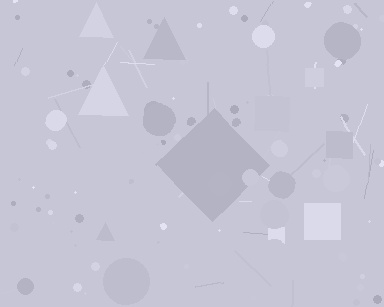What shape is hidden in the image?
A diamond is hidden in the image.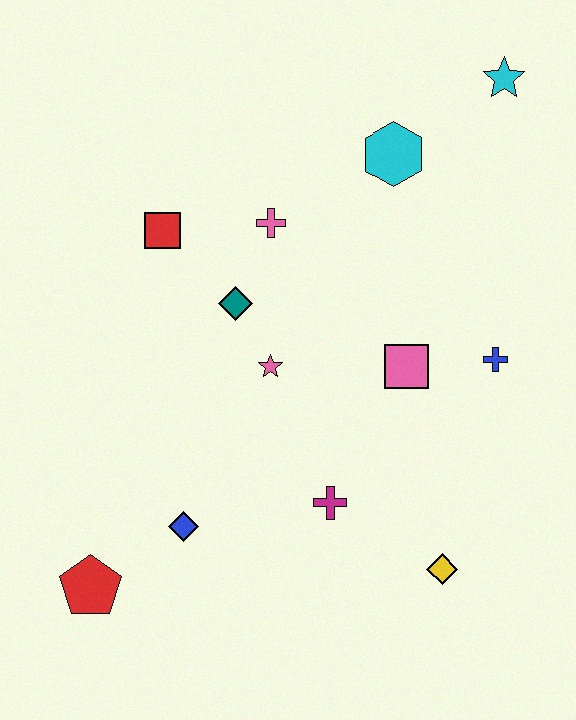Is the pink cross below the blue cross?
No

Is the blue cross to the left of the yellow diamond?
No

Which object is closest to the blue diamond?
The red pentagon is closest to the blue diamond.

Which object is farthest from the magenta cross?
The cyan star is farthest from the magenta cross.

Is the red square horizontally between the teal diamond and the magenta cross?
No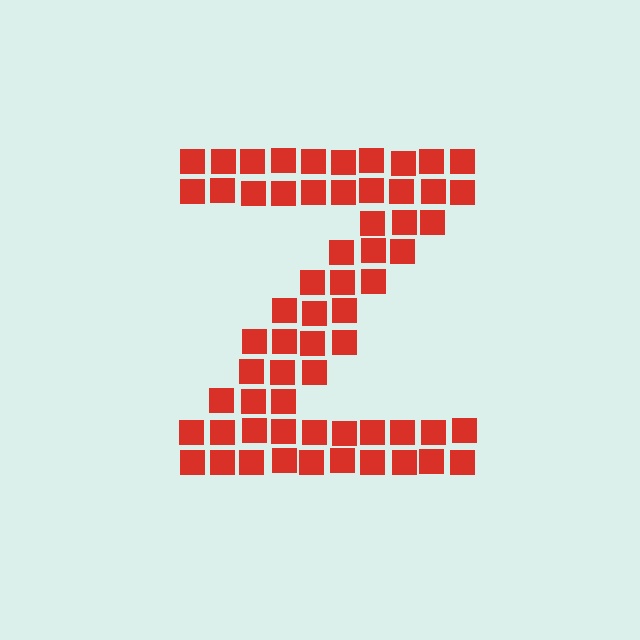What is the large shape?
The large shape is the letter Z.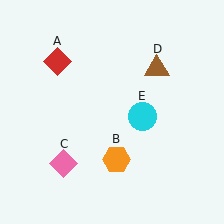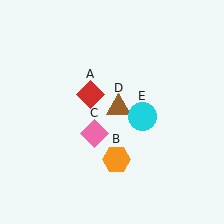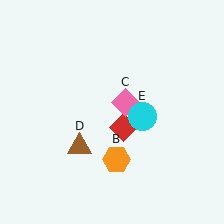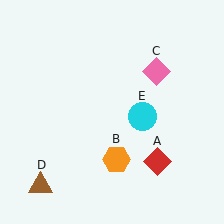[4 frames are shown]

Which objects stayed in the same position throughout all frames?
Orange hexagon (object B) and cyan circle (object E) remained stationary.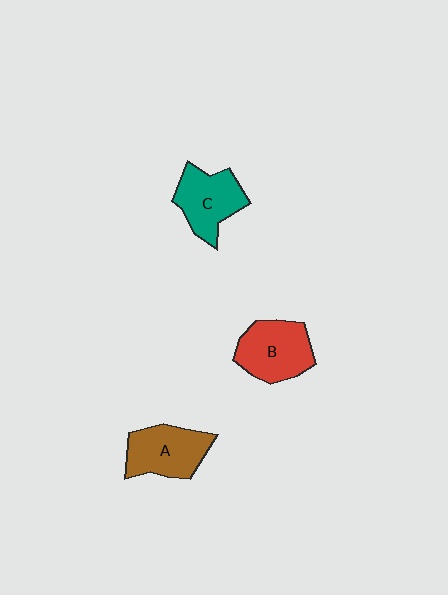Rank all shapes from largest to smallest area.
From largest to smallest: B (red), A (brown), C (teal).